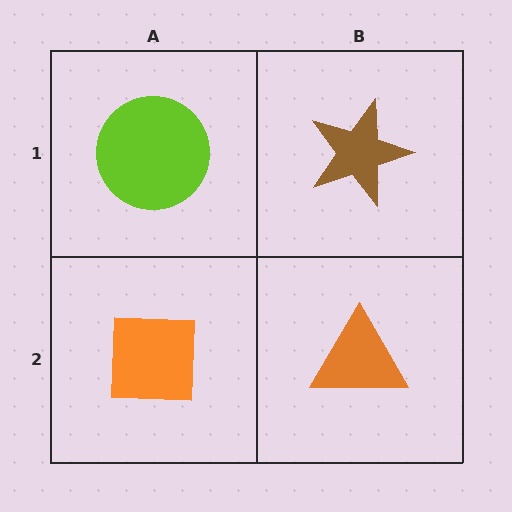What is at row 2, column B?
An orange triangle.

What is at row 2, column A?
An orange square.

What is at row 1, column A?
A lime circle.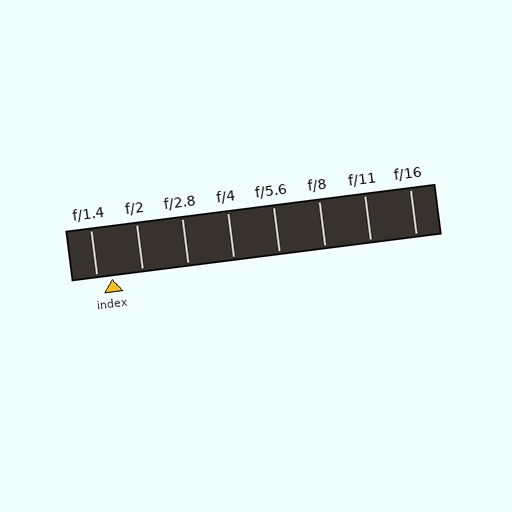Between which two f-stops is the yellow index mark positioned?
The index mark is between f/1.4 and f/2.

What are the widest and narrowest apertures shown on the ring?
The widest aperture shown is f/1.4 and the narrowest is f/16.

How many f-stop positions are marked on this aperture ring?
There are 8 f-stop positions marked.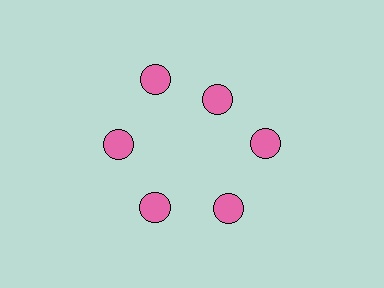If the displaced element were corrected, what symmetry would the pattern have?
It would have 6-fold rotational symmetry — the pattern would map onto itself every 60 degrees.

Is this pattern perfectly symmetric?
No. The 6 pink circles are arranged in a ring, but one element near the 1 o'clock position is pulled inward toward the center, breaking the 6-fold rotational symmetry.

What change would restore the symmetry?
The symmetry would be restored by moving it outward, back onto the ring so that all 6 circles sit at equal angles and equal distance from the center.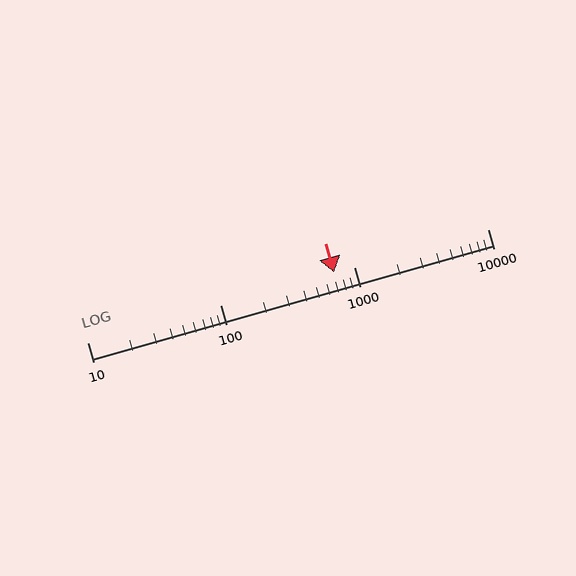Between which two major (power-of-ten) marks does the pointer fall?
The pointer is between 100 and 1000.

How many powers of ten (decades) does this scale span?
The scale spans 3 decades, from 10 to 10000.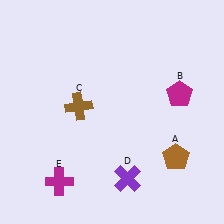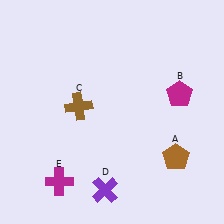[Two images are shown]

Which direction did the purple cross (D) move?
The purple cross (D) moved left.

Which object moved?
The purple cross (D) moved left.